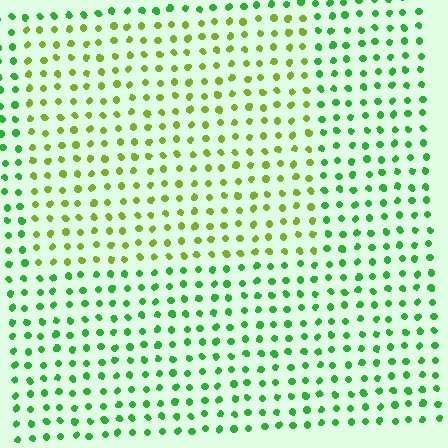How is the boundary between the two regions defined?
The boundary is defined purely by a slight shift in hue (about 40 degrees). Spacing, size, and orientation are identical on both sides.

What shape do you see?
I see a rectangle.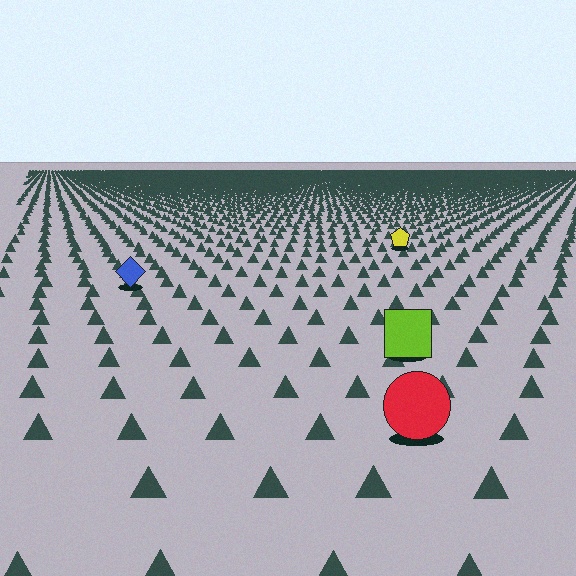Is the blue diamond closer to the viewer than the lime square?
No. The lime square is closer — you can tell from the texture gradient: the ground texture is coarser near it.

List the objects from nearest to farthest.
From nearest to farthest: the red circle, the lime square, the blue diamond, the yellow pentagon.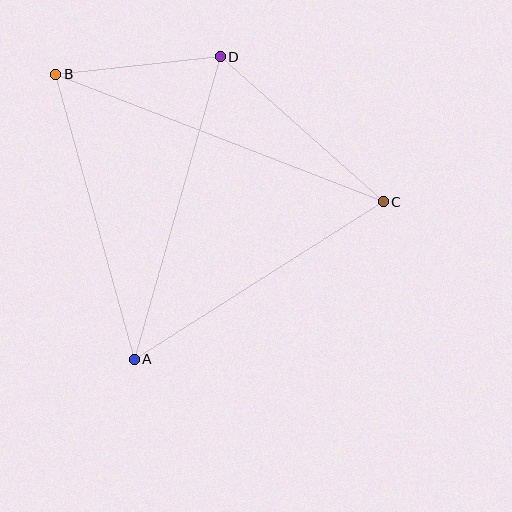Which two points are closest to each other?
Points B and D are closest to each other.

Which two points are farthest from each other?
Points B and C are farthest from each other.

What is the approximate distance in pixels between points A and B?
The distance between A and B is approximately 296 pixels.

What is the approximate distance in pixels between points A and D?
The distance between A and D is approximately 314 pixels.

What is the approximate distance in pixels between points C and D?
The distance between C and D is approximately 218 pixels.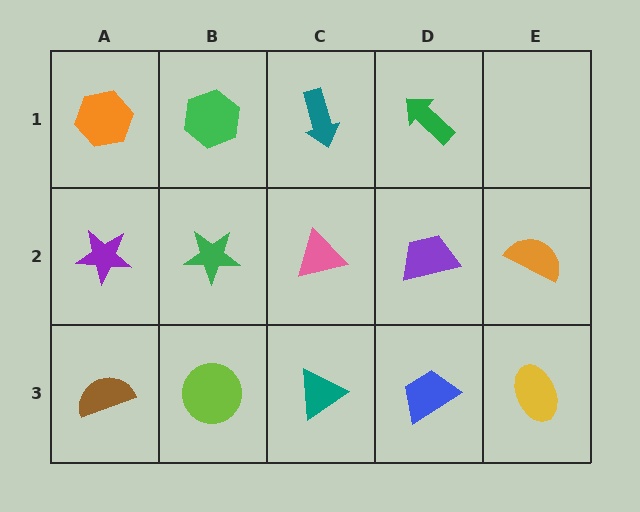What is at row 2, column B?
A green star.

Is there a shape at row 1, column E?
No, that cell is empty.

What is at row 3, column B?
A lime circle.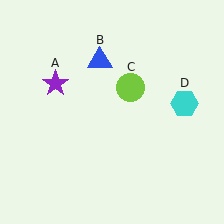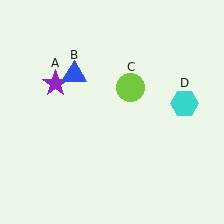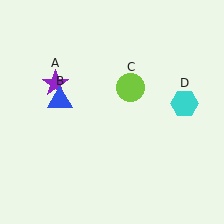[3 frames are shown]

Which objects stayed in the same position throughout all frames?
Purple star (object A) and lime circle (object C) and cyan hexagon (object D) remained stationary.